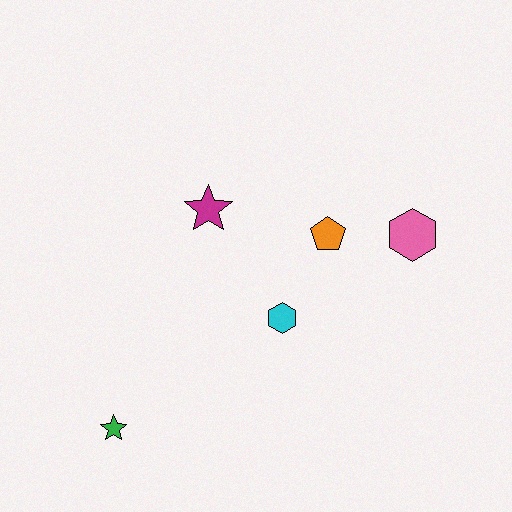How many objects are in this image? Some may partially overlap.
There are 5 objects.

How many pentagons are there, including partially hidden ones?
There is 1 pentagon.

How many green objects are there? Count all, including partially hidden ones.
There is 1 green object.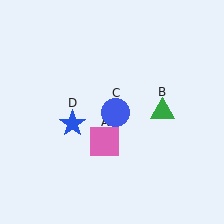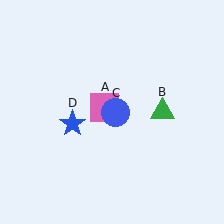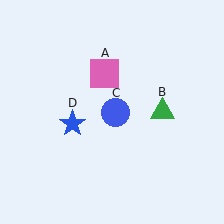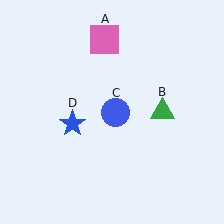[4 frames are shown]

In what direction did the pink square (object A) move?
The pink square (object A) moved up.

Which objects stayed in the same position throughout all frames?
Green triangle (object B) and blue circle (object C) and blue star (object D) remained stationary.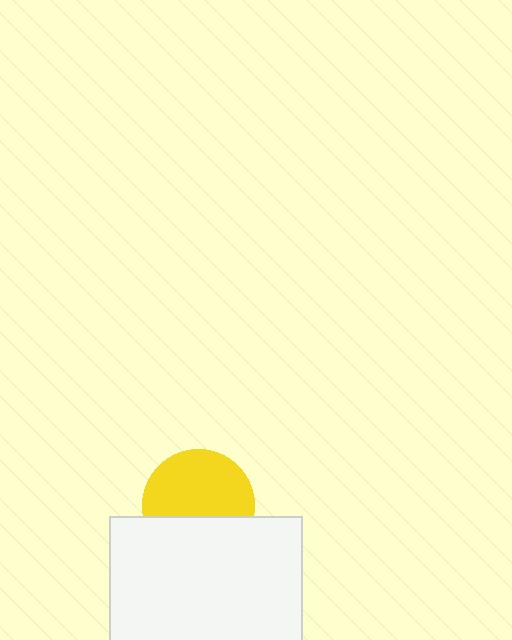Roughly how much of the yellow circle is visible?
About half of it is visible (roughly 61%).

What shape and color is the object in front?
The object in front is a white rectangle.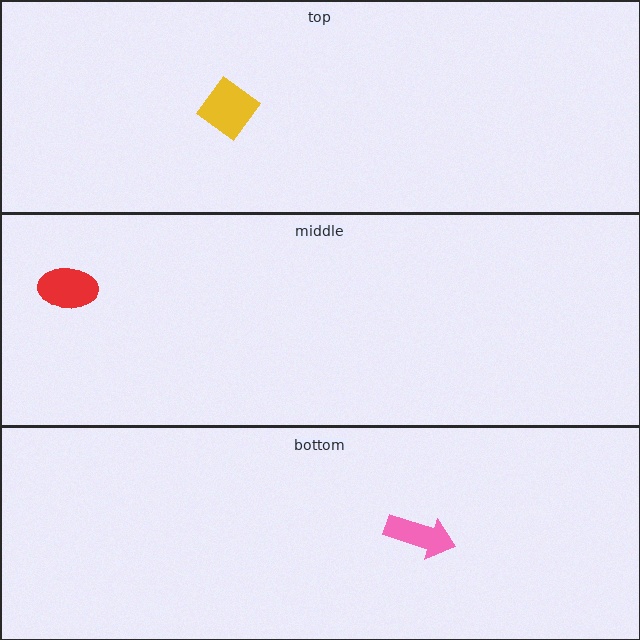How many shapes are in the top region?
1.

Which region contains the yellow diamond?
The top region.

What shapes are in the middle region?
The red ellipse.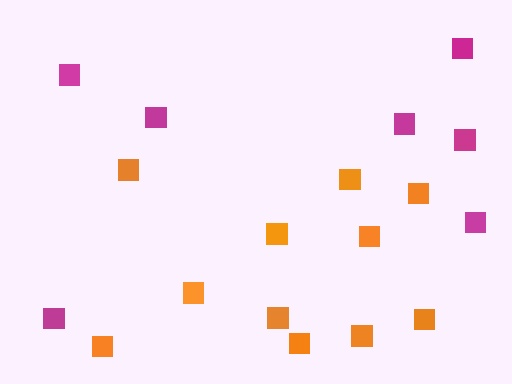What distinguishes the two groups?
There are 2 groups: one group of magenta squares (7) and one group of orange squares (11).